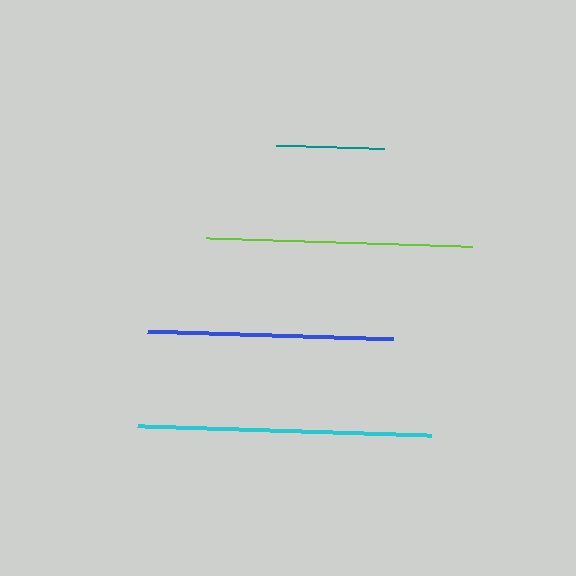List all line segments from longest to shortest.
From longest to shortest: cyan, lime, blue, teal.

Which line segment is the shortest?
The teal line is the shortest at approximately 109 pixels.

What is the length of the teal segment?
The teal segment is approximately 109 pixels long.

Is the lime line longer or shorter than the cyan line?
The cyan line is longer than the lime line.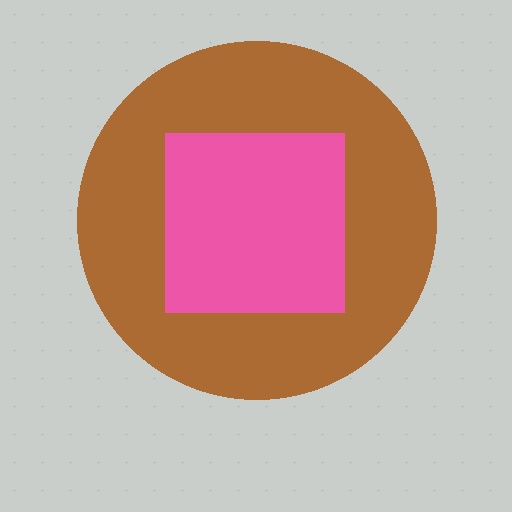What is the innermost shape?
The pink square.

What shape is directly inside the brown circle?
The pink square.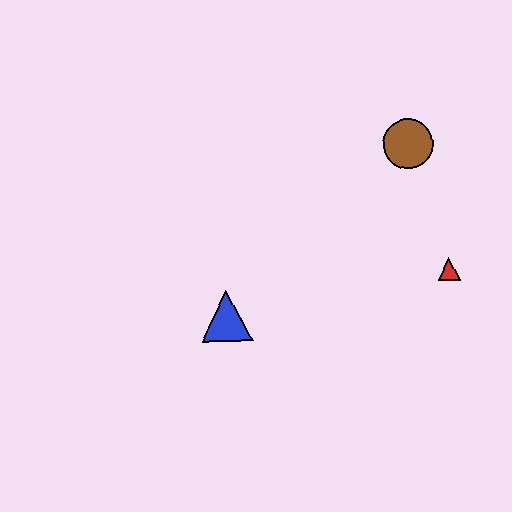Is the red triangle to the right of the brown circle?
Yes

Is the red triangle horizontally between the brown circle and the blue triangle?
No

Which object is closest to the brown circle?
The red triangle is closest to the brown circle.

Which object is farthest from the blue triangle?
The brown circle is farthest from the blue triangle.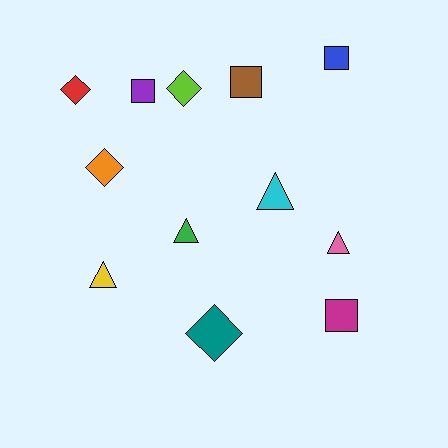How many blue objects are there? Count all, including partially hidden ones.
There is 1 blue object.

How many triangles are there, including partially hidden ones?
There are 4 triangles.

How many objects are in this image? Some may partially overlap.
There are 12 objects.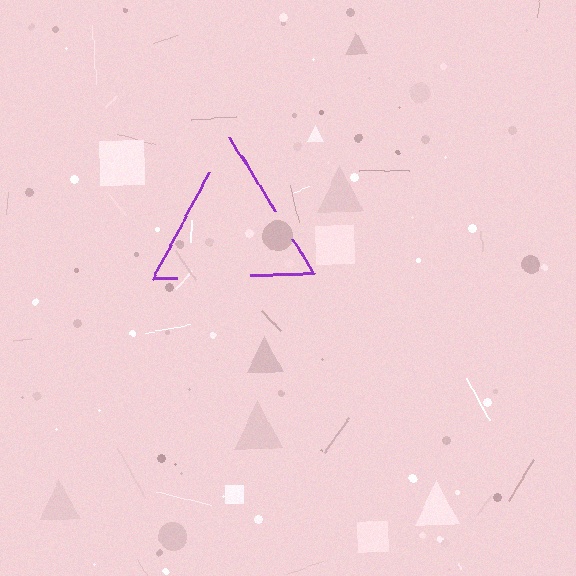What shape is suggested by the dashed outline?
The dashed outline suggests a triangle.